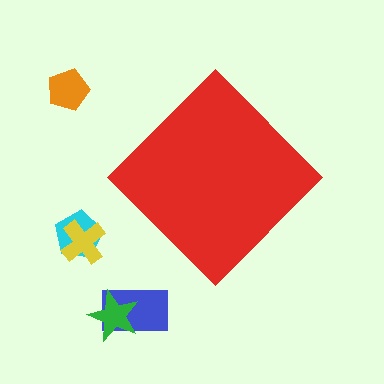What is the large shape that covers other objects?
A red diamond.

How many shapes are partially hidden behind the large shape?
0 shapes are partially hidden.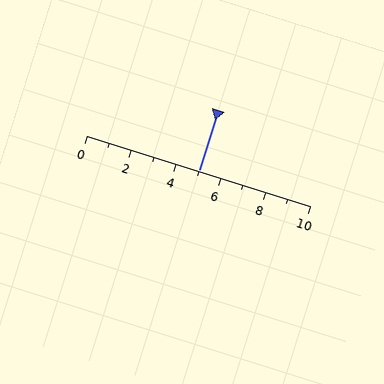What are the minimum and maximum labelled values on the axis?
The axis runs from 0 to 10.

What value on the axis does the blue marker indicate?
The marker indicates approximately 5.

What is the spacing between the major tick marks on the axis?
The major ticks are spaced 2 apart.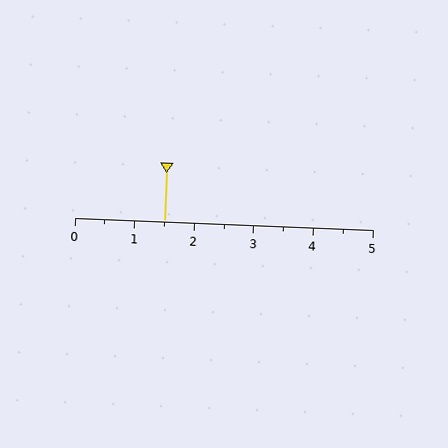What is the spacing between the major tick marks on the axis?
The major ticks are spaced 1 apart.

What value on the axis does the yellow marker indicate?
The marker indicates approximately 1.5.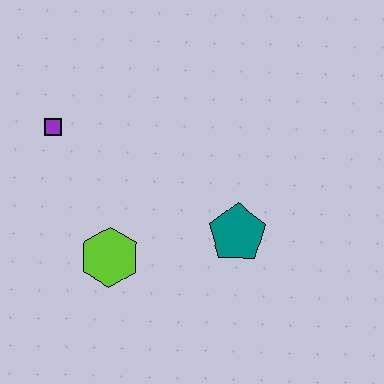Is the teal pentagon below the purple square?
Yes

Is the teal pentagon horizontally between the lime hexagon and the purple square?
No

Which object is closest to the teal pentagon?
The lime hexagon is closest to the teal pentagon.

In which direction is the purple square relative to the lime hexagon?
The purple square is above the lime hexagon.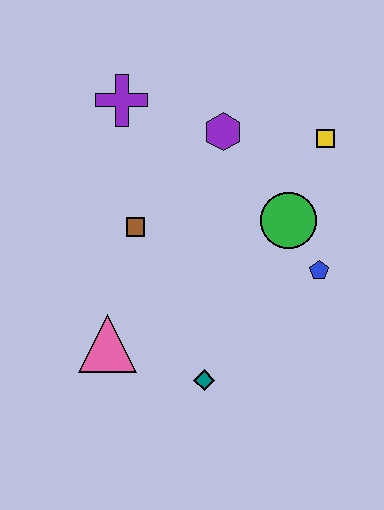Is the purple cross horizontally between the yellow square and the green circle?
No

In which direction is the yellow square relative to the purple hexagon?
The yellow square is to the right of the purple hexagon.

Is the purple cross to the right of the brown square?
No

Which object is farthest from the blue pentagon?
The purple cross is farthest from the blue pentagon.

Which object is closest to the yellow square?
The green circle is closest to the yellow square.